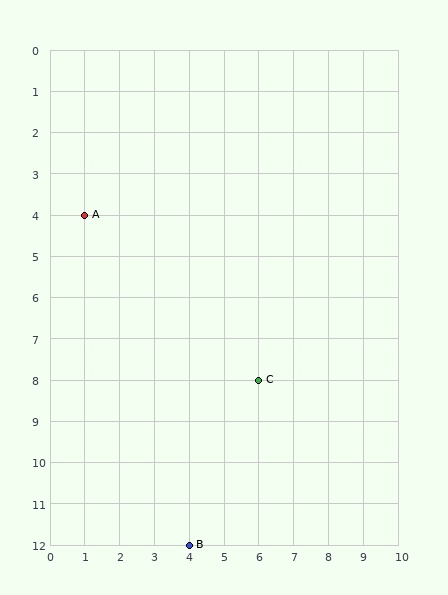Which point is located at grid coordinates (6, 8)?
Point C is at (6, 8).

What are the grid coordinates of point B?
Point B is at grid coordinates (4, 12).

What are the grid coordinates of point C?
Point C is at grid coordinates (6, 8).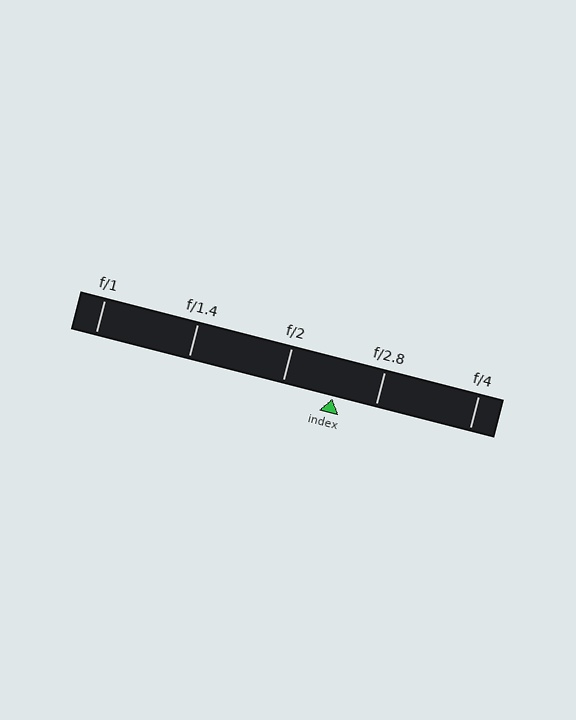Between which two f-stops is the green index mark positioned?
The index mark is between f/2 and f/2.8.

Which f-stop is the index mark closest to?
The index mark is closest to f/2.8.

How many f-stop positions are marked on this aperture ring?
There are 5 f-stop positions marked.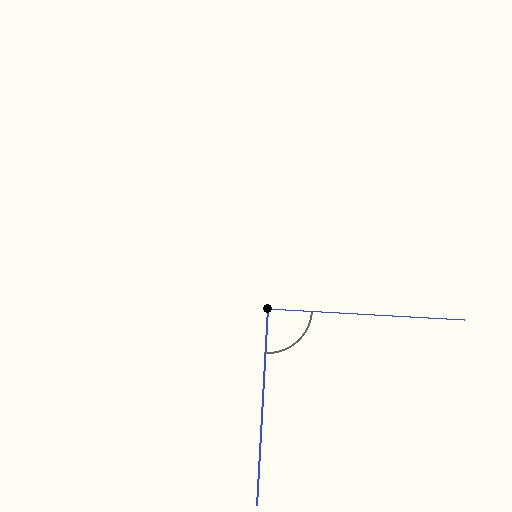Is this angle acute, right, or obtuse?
It is approximately a right angle.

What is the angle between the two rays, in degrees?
Approximately 90 degrees.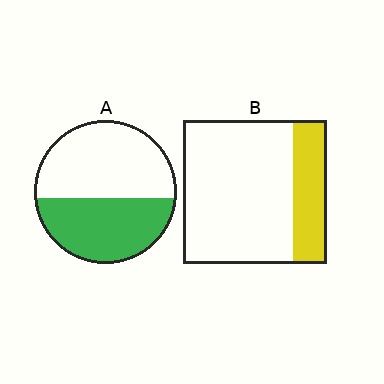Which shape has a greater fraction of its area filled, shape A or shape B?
Shape A.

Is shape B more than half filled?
No.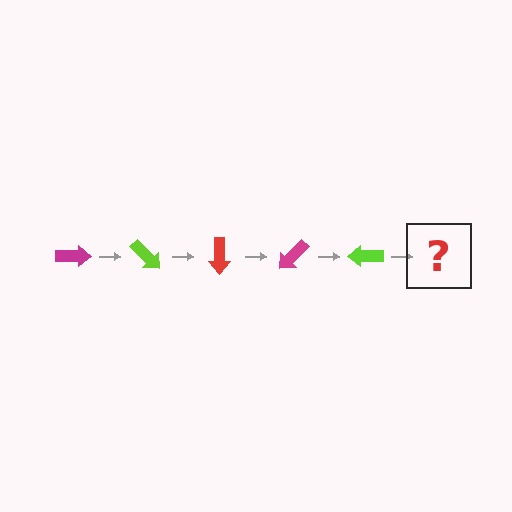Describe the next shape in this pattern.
It should be a red arrow, rotated 225 degrees from the start.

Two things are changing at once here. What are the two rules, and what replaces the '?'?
The two rules are that it rotates 45 degrees each step and the color cycles through magenta, lime, and red. The '?' should be a red arrow, rotated 225 degrees from the start.